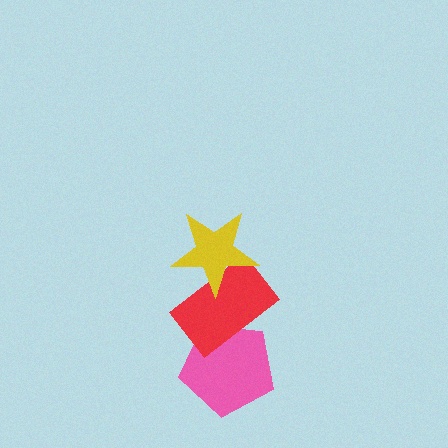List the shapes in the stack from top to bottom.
From top to bottom: the yellow star, the red rectangle, the pink pentagon.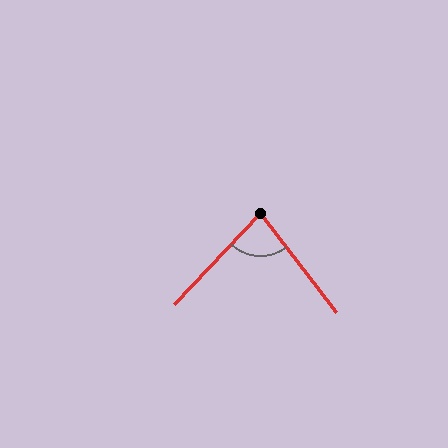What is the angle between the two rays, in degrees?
Approximately 81 degrees.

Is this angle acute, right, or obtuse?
It is acute.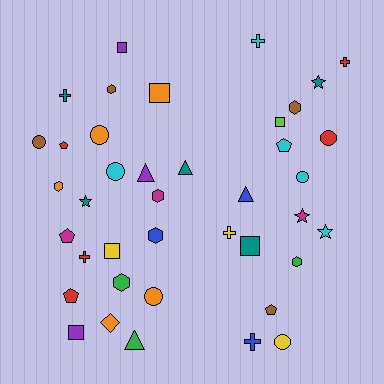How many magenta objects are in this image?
There are 3 magenta objects.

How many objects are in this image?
There are 40 objects.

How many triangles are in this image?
There are 4 triangles.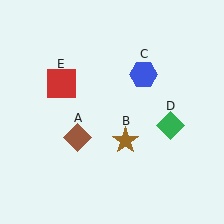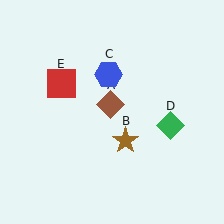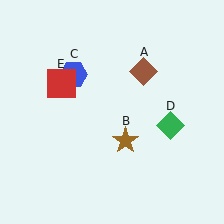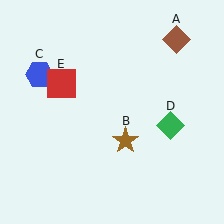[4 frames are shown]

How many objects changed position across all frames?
2 objects changed position: brown diamond (object A), blue hexagon (object C).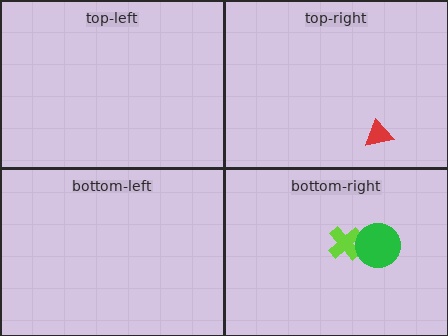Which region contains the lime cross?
The bottom-right region.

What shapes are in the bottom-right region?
The lime cross, the green circle.